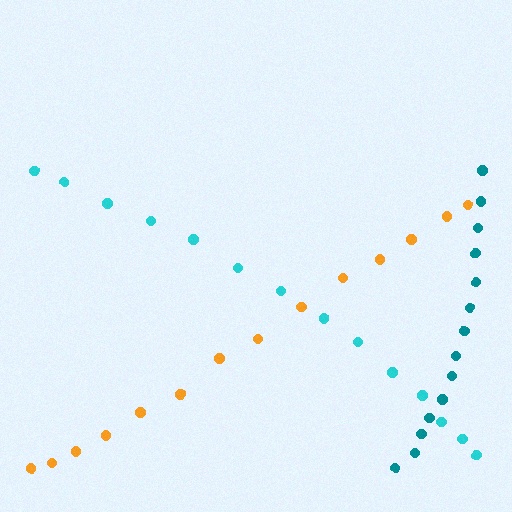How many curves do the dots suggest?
There are 3 distinct paths.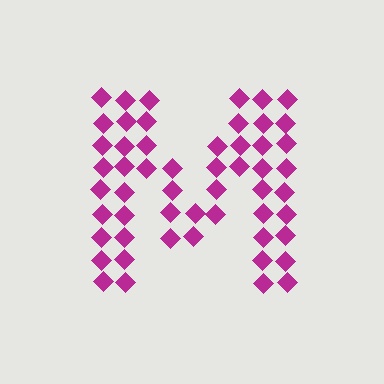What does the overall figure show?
The overall figure shows the letter M.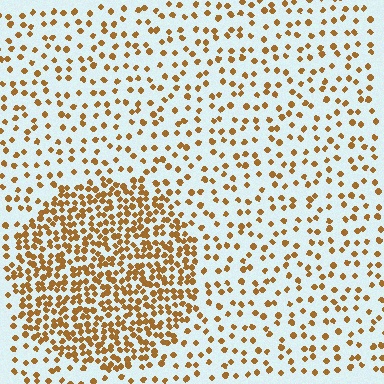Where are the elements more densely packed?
The elements are more densely packed inside the circle boundary.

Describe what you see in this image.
The image contains small brown elements arranged at two different densities. A circle-shaped region is visible where the elements are more densely packed than the surrounding area.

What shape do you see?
I see a circle.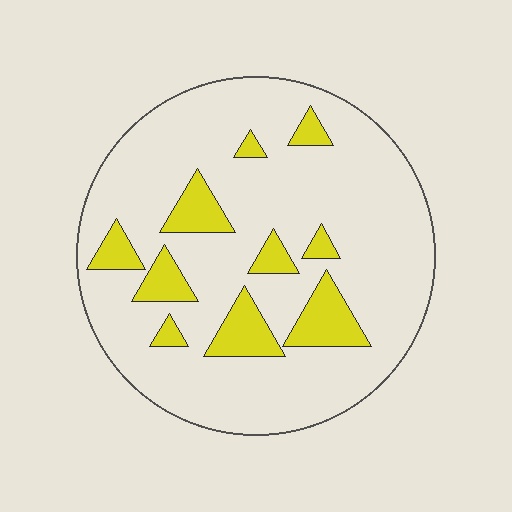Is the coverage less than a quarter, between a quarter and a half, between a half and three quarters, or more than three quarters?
Less than a quarter.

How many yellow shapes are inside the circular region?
10.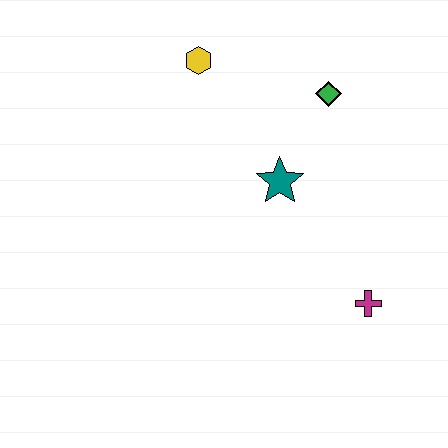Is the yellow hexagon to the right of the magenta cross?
No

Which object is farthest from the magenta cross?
The yellow hexagon is farthest from the magenta cross.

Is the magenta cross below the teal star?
Yes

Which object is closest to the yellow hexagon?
The green diamond is closest to the yellow hexagon.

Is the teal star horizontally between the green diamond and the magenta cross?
No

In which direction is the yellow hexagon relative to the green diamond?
The yellow hexagon is to the left of the green diamond.